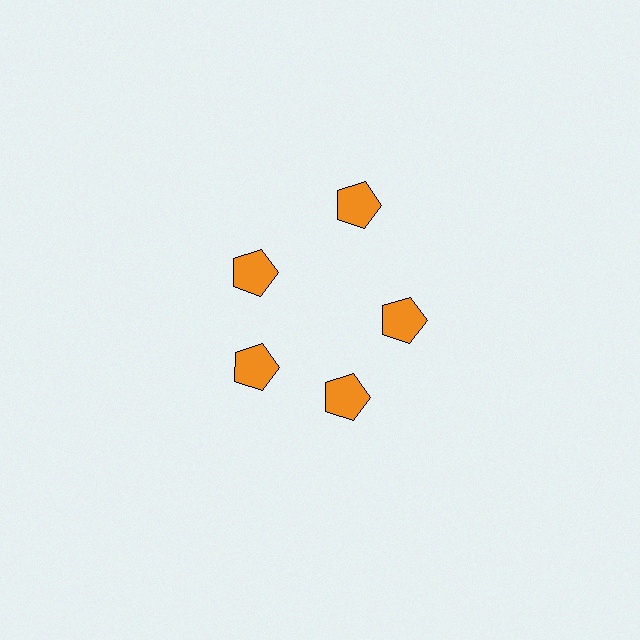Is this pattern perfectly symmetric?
No. The 5 orange pentagons are arranged in a ring, but one element near the 1 o'clock position is pushed outward from the center, breaking the 5-fold rotational symmetry.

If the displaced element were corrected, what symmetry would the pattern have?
It would have 5-fold rotational symmetry — the pattern would map onto itself every 72 degrees.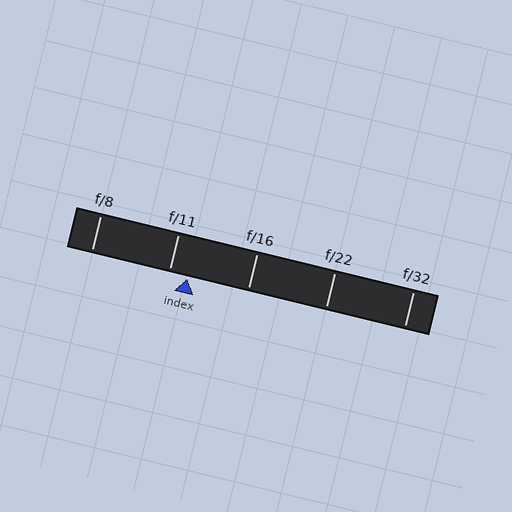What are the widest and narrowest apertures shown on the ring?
The widest aperture shown is f/8 and the narrowest is f/32.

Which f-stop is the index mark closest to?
The index mark is closest to f/11.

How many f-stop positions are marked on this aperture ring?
There are 5 f-stop positions marked.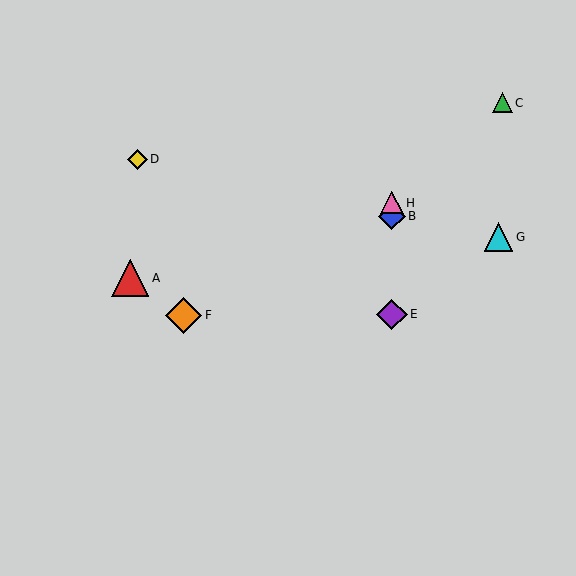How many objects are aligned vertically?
3 objects (B, E, H) are aligned vertically.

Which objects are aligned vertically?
Objects B, E, H are aligned vertically.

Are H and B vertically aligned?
Yes, both are at x≈392.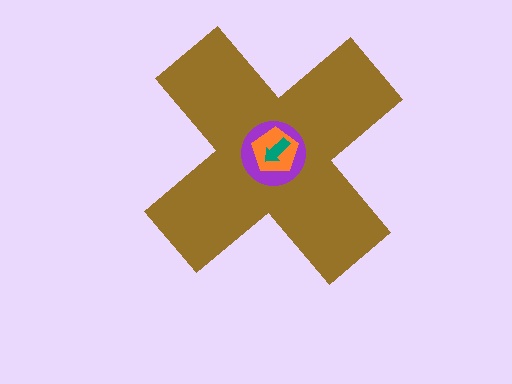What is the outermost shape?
The brown cross.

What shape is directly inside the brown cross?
The purple circle.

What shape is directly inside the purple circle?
The orange pentagon.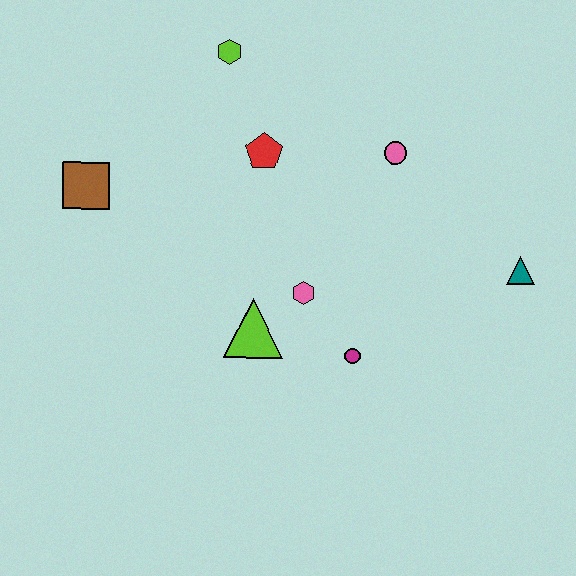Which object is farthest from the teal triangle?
The brown square is farthest from the teal triangle.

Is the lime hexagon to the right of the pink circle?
No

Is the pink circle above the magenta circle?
Yes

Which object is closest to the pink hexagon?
The lime triangle is closest to the pink hexagon.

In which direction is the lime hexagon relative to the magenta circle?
The lime hexagon is above the magenta circle.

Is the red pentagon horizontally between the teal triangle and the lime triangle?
Yes